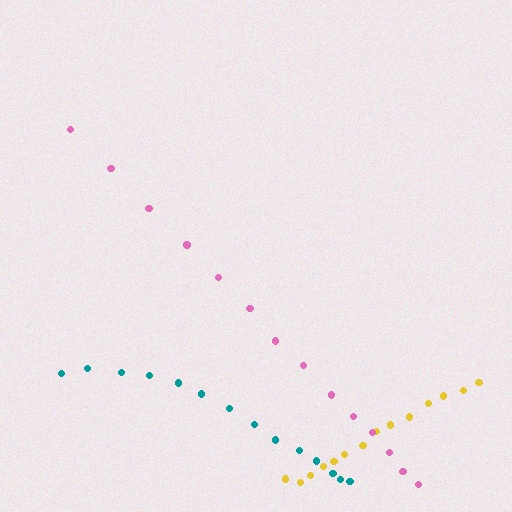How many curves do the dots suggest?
There are 3 distinct paths.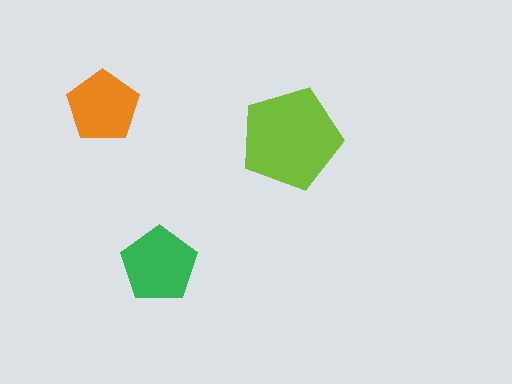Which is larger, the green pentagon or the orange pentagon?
The green one.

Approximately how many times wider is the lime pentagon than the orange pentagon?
About 1.5 times wider.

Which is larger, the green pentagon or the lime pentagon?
The lime one.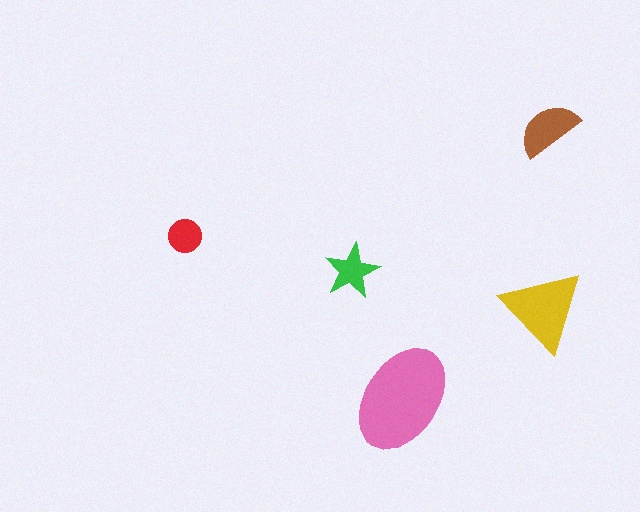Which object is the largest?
The pink ellipse.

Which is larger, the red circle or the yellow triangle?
The yellow triangle.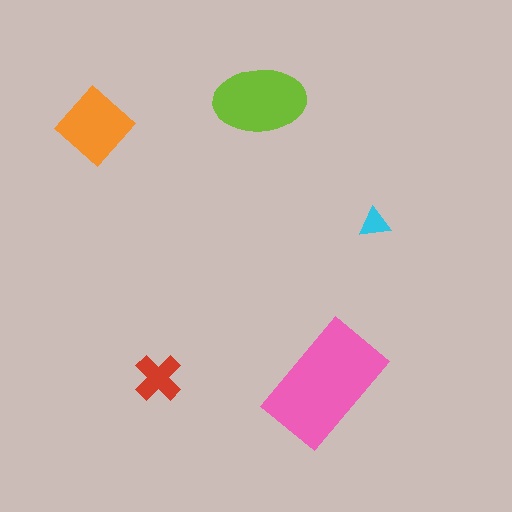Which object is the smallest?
The cyan triangle.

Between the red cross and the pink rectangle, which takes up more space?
The pink rectangle.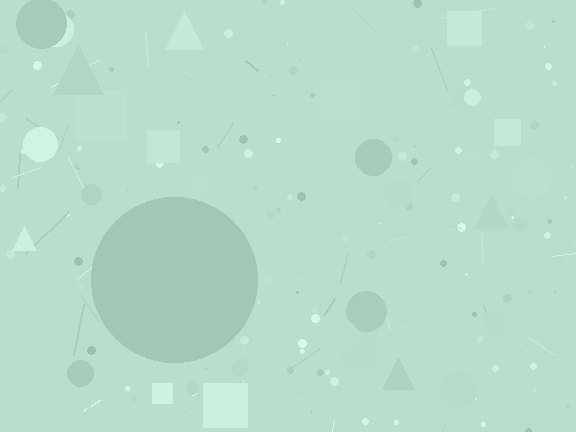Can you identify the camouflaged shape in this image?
The camouflaged shape is a circle.